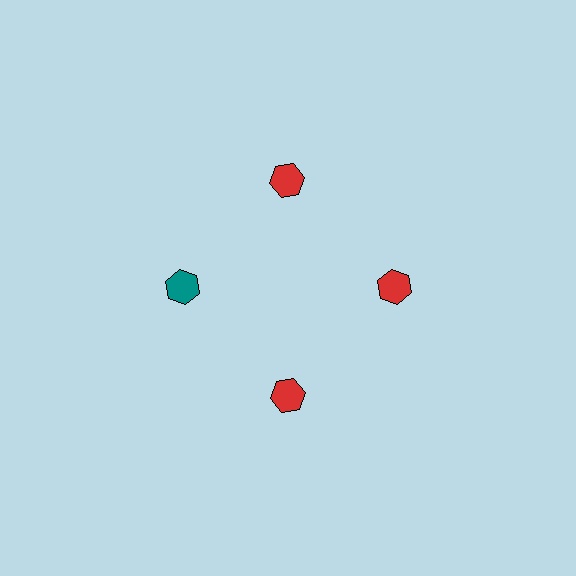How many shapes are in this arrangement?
There are 4 shapes arranged in a ring pattern.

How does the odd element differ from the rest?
It has a different color: teal instead of red.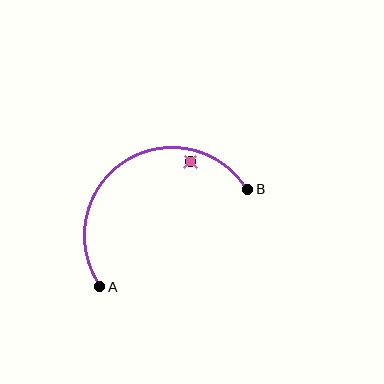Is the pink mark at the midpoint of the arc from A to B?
No — the pink mark does not lie on the arc at all. It sits slightly inside the curve.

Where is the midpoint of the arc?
The arc midpoint is the point on the curve farthest from the straight line joining A and B. It sits above that line.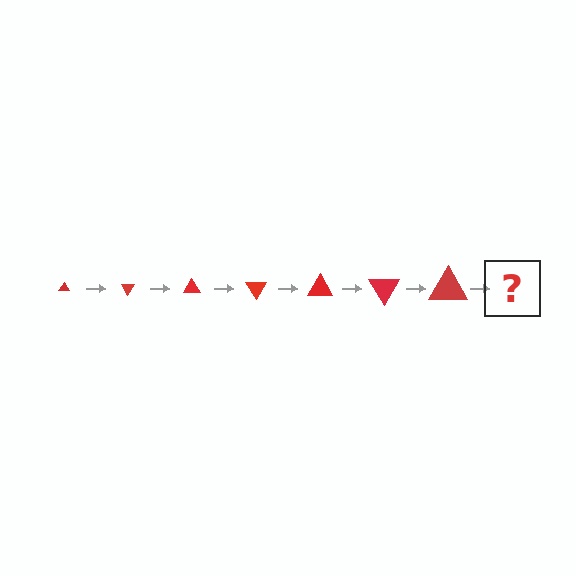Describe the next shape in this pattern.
It should be a triangle, larger than the previous one and rotated 420 degrees from the start.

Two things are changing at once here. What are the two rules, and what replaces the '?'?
The two rules are that the triangle grows larger each step and it rotates 60 degrees each step. The '?' should be a triangle, larger than the previous one and rotated 420 degrees from the start.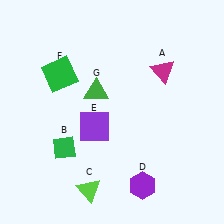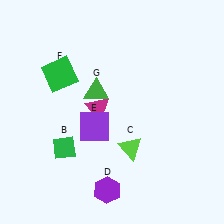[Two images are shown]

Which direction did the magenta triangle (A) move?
The magenta triangle (A) moved left.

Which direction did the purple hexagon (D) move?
The purple hexagon (D) moved left.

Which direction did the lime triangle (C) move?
The lime triangle (C) moved up.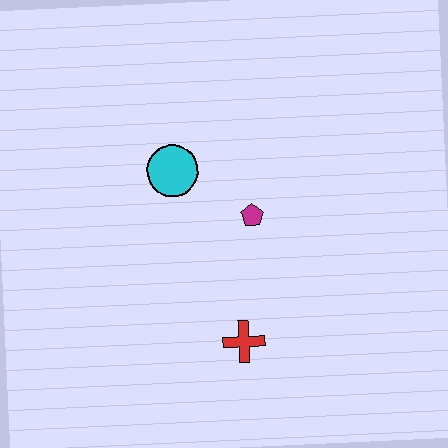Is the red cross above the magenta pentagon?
No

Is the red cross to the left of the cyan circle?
No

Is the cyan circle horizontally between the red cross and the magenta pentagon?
No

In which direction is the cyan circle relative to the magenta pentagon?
The cyan circle is to the left of the magenta pentagon.